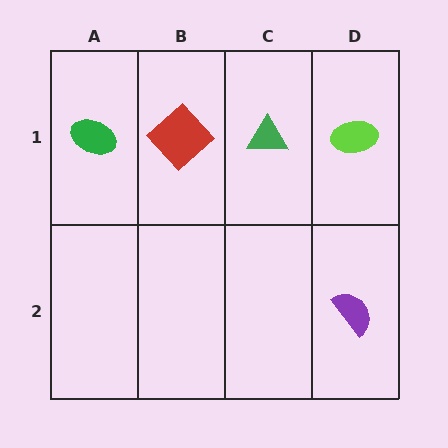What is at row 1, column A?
A green ellipse.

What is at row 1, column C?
A green triangle.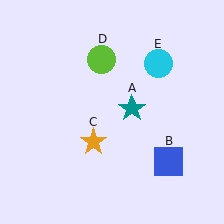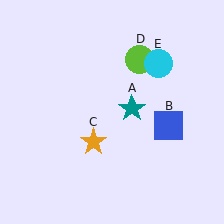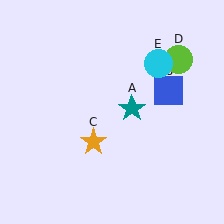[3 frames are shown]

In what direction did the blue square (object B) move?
The blue square (object B) moved up.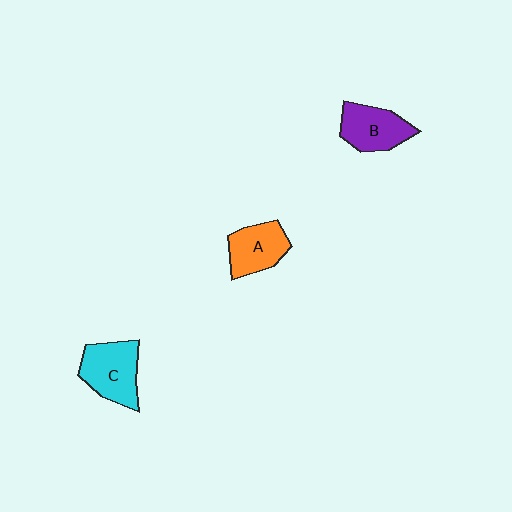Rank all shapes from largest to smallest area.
From largest to smallest: C (cyan), B (purple), A (orange).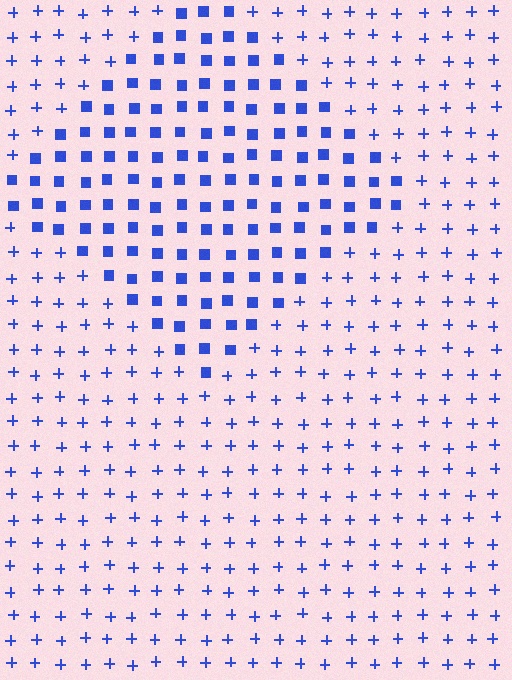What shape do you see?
I see a diamond.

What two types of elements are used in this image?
The image uses squares inside the diamond region and plus signs outside it.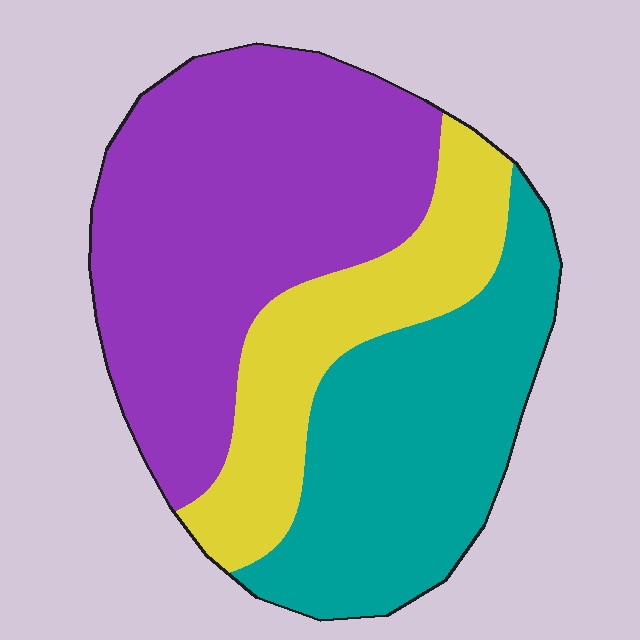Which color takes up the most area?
Purple, at roughly 45%.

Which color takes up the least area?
Yellow, at roughly 20%.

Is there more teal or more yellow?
Teal.